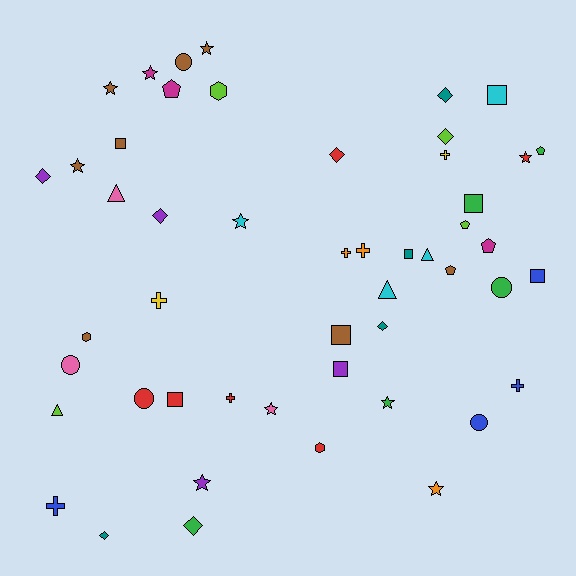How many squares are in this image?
There are 8 squares.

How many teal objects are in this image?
There are 4 teal objects.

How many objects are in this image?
There are 50 objects.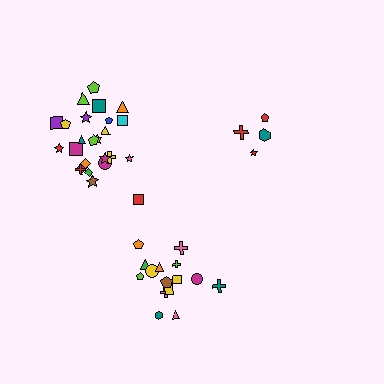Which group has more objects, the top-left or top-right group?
The top-left group.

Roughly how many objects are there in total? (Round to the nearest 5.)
Roughly 45 objects in total.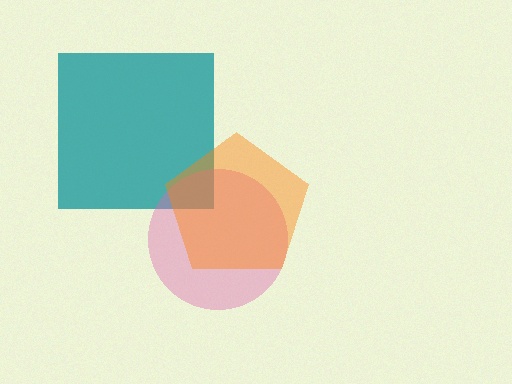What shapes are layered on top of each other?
The layered shapes are: a teal square, a pink circle, an orange pentagon.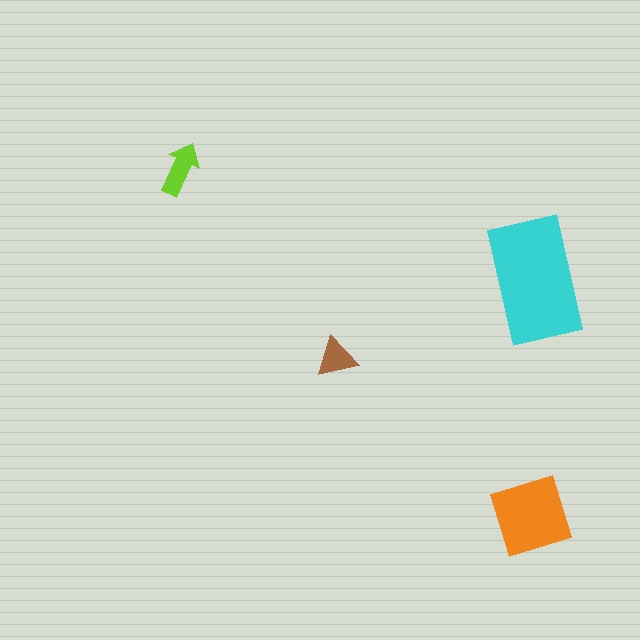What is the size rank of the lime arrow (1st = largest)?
3rd.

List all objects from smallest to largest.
The brown triangle, the lime arrow, the orange square, the cyan rectangle.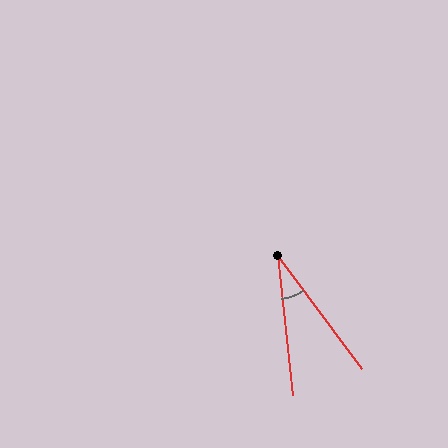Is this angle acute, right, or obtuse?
It is acute.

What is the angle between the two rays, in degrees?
Approximately 30 degrees.